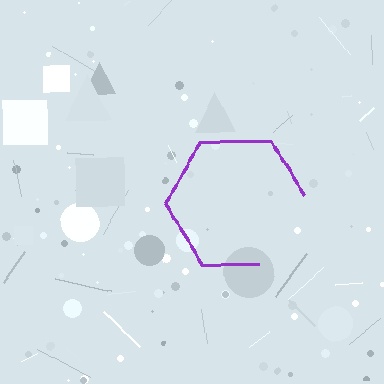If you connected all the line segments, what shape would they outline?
They would outline a hexagon.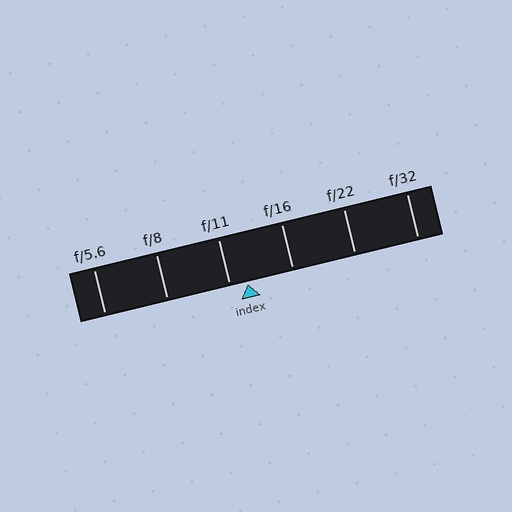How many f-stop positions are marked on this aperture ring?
There are 6 f-stop positions marked.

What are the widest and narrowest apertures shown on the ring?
The widest aperture shown is f/5.6 and the narrowest is f/32.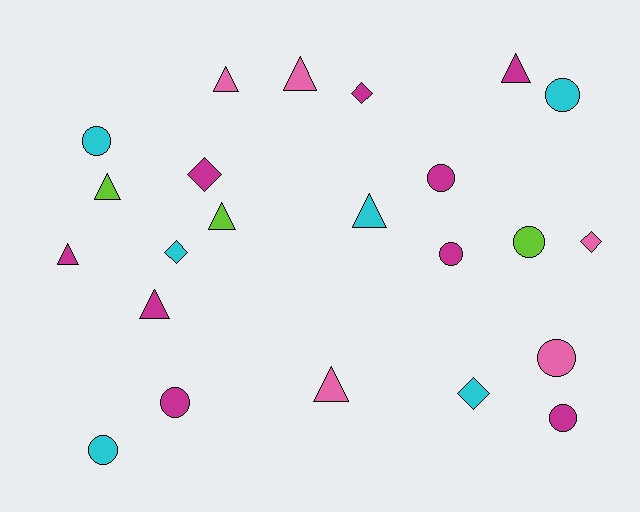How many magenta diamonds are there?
There are 2 magenta diamonds.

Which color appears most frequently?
Magenta, with 9 objects.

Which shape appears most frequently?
Triangle, with 9 objects.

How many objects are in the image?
There are 23 objects.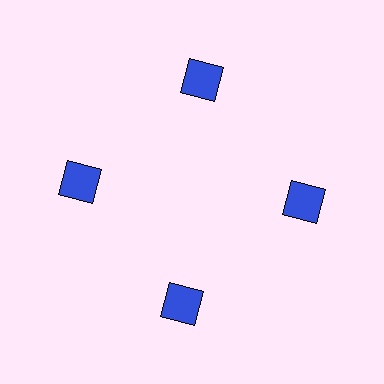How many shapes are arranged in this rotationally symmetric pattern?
There are 4 shapes, arranged in 4 groups of 1.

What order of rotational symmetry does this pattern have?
This pattern has 4-fold rotational symmetry.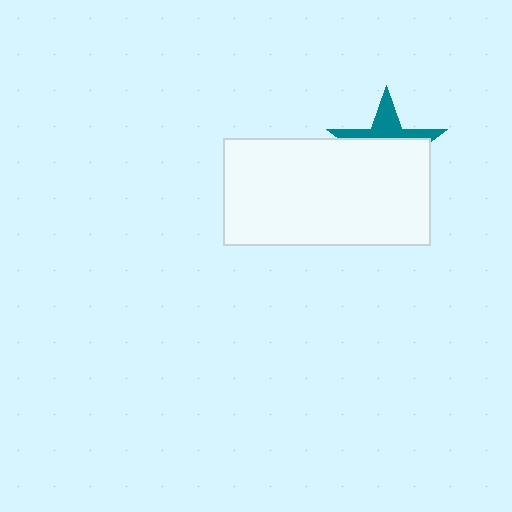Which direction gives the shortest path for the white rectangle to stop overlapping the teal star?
Moving down gives the shortest separation.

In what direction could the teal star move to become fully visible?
The teal star could move up. That would shift it out from behind the white rectangle entirely.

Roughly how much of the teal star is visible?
A small part of it is visible (roughly 33%).